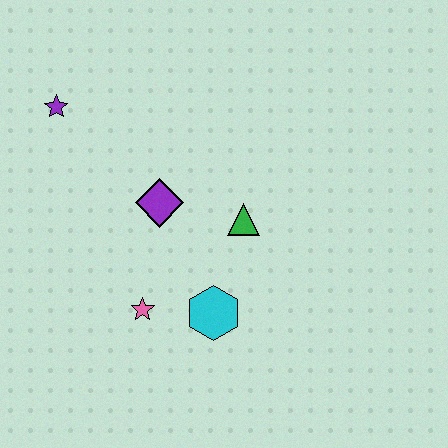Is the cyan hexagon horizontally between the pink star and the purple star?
No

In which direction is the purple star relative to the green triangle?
The purple star is to the left of the green triangle.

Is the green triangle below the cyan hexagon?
No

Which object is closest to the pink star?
The cyan hexagon is closest to the pink star.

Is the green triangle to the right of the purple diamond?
Yes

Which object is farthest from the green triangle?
The purple star is farthest from the green triangle.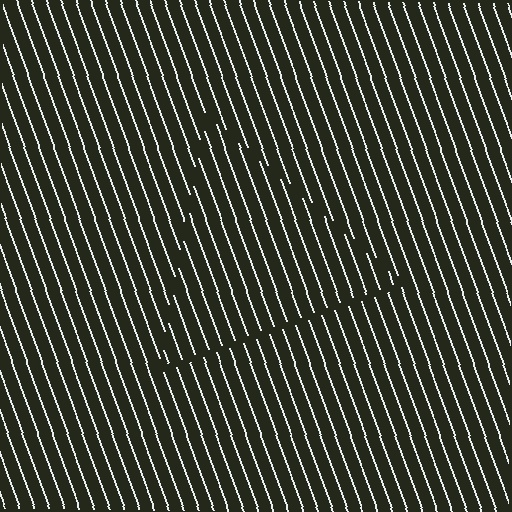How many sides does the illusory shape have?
3 sides — the line-ends trace a triangle.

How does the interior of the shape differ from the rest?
The interior of the shape contains the same grating, shifted by half a period — the contour is defined by the phase discontinuity where line-ends from the inner and outer gratings abut.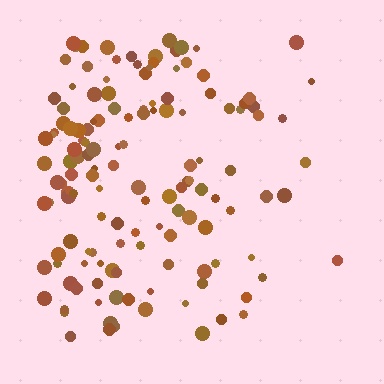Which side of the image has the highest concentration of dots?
The left.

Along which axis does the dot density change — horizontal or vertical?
Horizontal.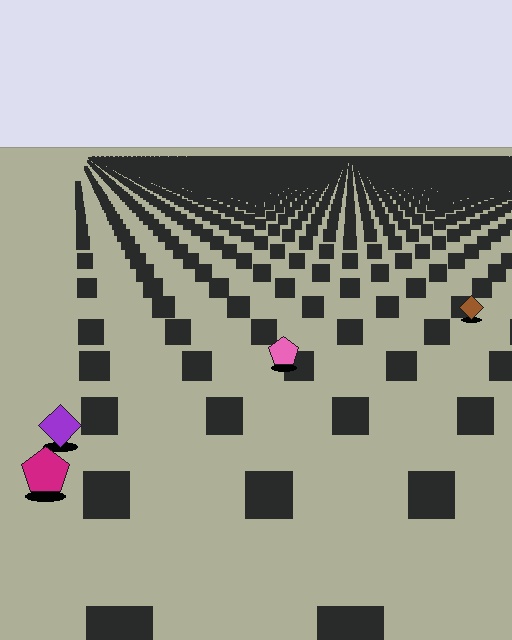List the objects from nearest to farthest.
From nearest to farthest: the magenta pentagon, the purple diamond, the pink pentagon, the brown diamond.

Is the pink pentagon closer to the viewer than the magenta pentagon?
No. The magenta pentagon is closer — you can tell from the texture gradient: the ground texture is coarser near it.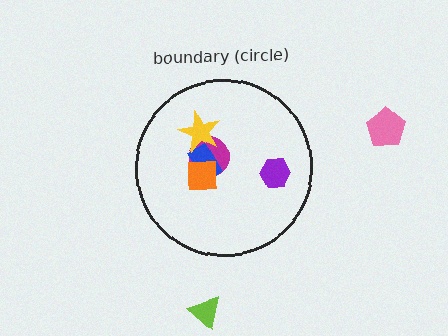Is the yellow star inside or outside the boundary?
Inside.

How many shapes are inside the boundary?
5 inside, 2 outside.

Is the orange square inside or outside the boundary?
Inside.